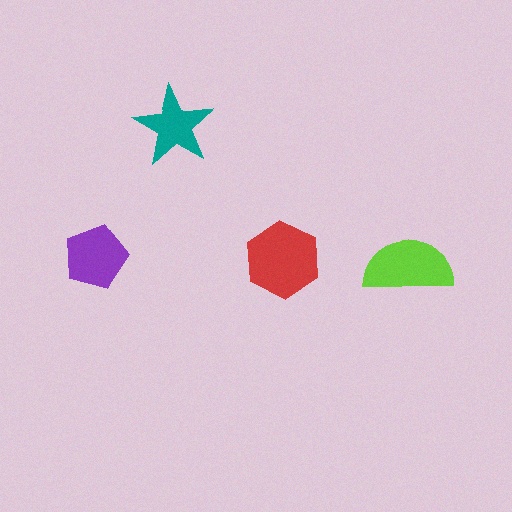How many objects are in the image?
There are 4 objects in the image.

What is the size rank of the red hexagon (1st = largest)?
1st.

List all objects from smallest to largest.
The teal star, the purple pentagon, the lime semicircle, the red hexagon.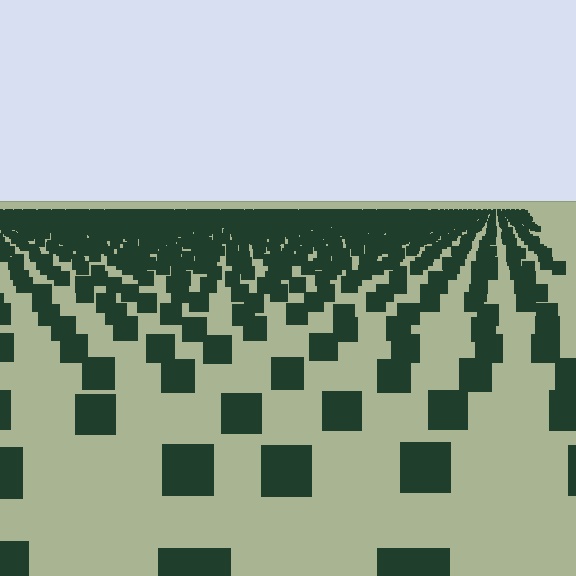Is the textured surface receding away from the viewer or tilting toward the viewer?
The surface is receding away from the viewer. Texture elements get smaller and denser toward the top.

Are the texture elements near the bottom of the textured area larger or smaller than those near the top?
Larger. Near the bottom, elements are closer to the viewer and appear at a bigger on-screen size.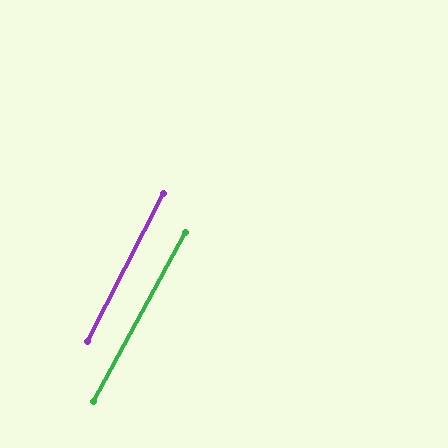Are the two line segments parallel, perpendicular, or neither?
Parallel — their directions differ by only 1.6°.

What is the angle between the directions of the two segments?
Approximately 2 degrees.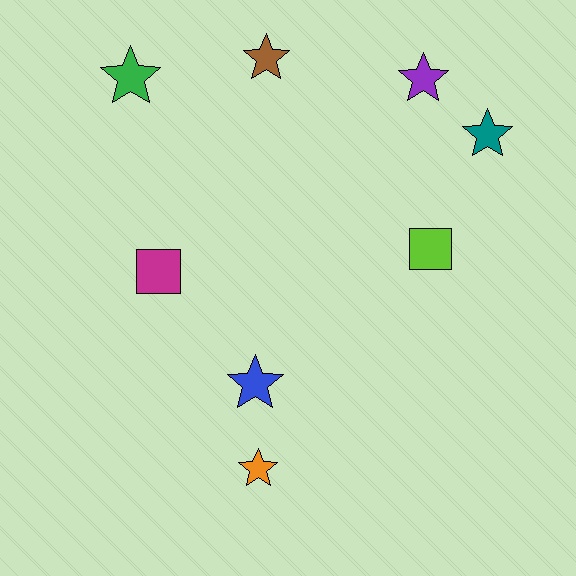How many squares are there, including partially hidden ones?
There are 2 squares.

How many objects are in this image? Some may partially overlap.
There are 8 objects.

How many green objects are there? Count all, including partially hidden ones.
There is 1 green object.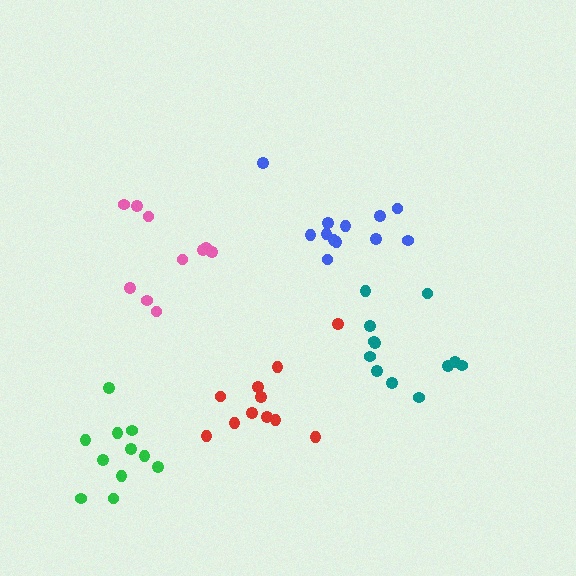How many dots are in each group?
Group 1: 10 dots, Group 2: 12 dots, Group 3: 11 dots, Group 4: 12 dots, Group 5: 11 dots (56 total).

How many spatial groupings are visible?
There are 5 spatial groupings.